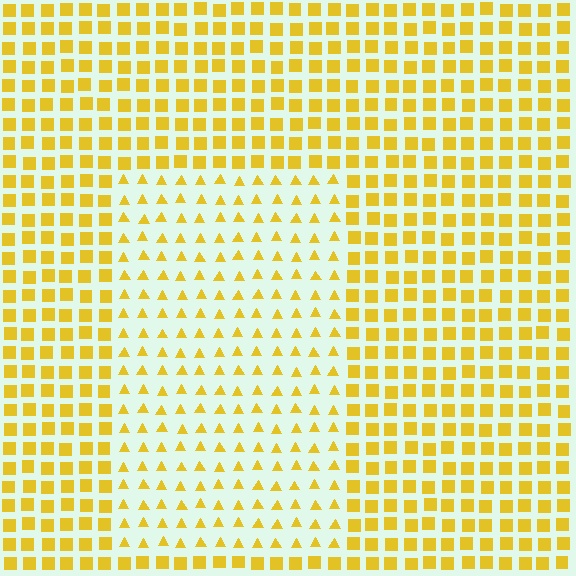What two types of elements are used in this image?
The image uses triangles inside the rectangle region and squares outside it.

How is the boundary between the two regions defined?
The boundary is defined by a change in element shape: triangles inside vs. squares outside. All elements share the same color and spacing.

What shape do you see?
I see a rectangle.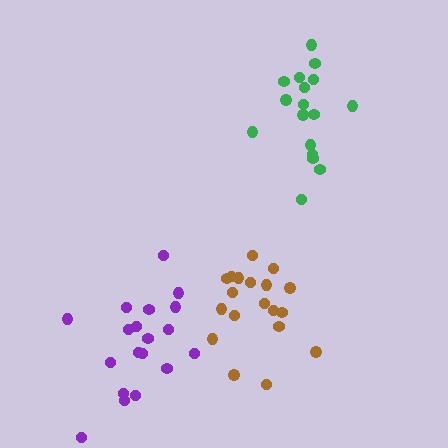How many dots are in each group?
Group 1: 19 dots, Group 2: 19 dots, Group 3: 17 dots (55 total).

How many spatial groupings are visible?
There are 3 spatial groupings.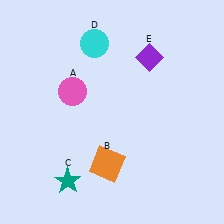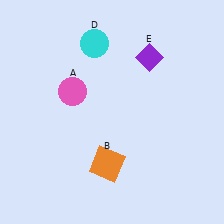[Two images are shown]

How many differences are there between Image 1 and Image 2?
There is 1 difference between the two images.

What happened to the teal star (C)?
The teal star (C) was removed in Image 2. It was in the bottom-left area of Image 1.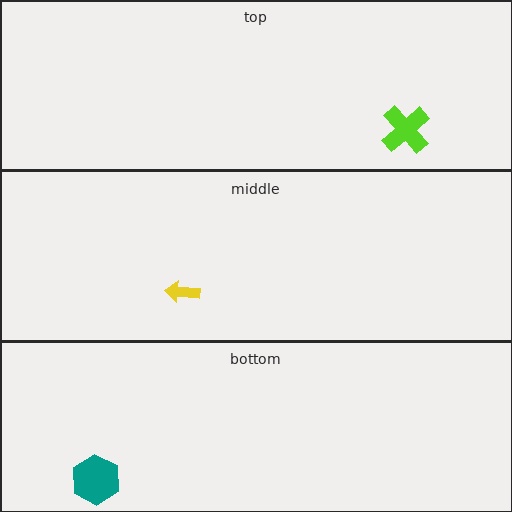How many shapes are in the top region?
1.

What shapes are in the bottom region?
The teal hexagon.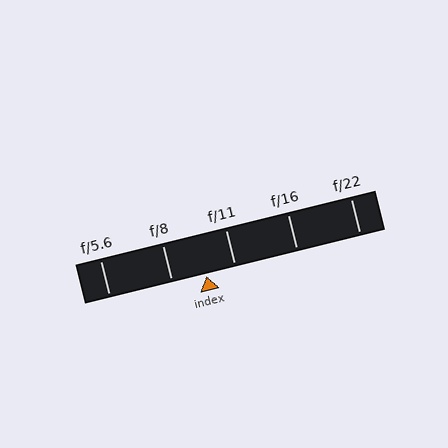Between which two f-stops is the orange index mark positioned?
The index mark is between f/8 and f/11.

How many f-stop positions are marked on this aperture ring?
There are 5 f-stop positions marked.